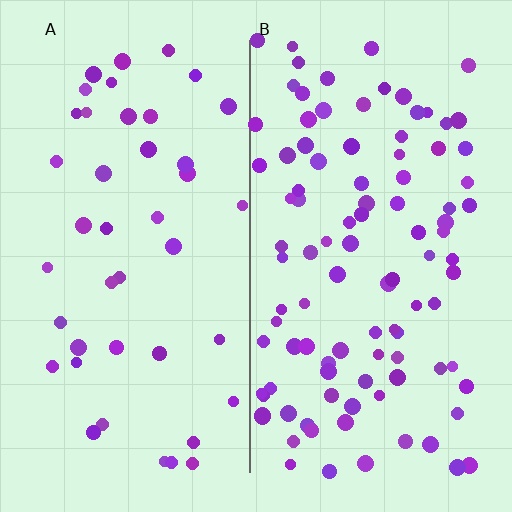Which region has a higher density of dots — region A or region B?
B (the right).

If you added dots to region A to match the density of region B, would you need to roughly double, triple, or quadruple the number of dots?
Approximately double.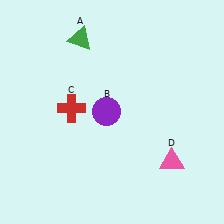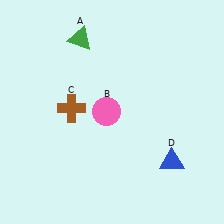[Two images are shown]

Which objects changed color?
B changed from purple to pink. C changed from red to brown. D changed from pink to blue.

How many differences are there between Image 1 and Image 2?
There are 3 differences between the two images.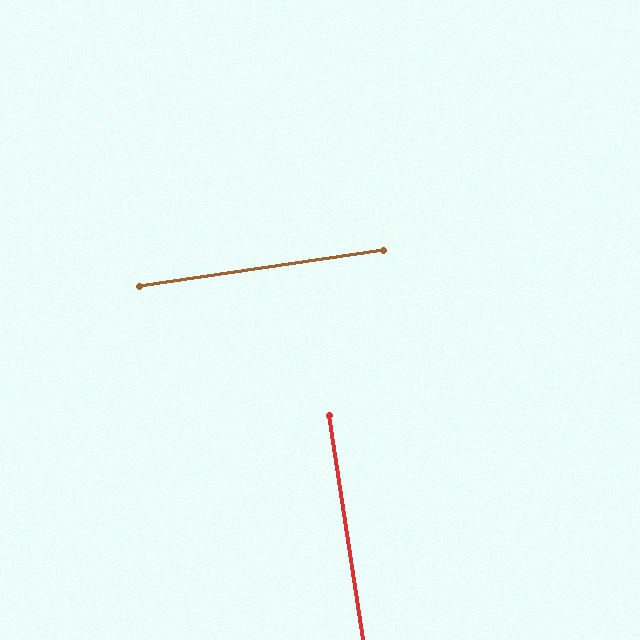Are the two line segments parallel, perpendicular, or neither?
Perpendicular — they meet at approximately 90°.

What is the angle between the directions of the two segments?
Approximately 90 degrees.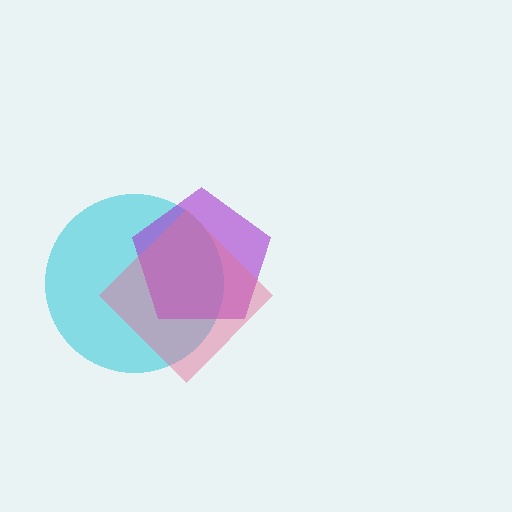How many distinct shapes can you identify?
There are 3 distinct shapes: a cyan circle, a purple pentagon, a pink diamond.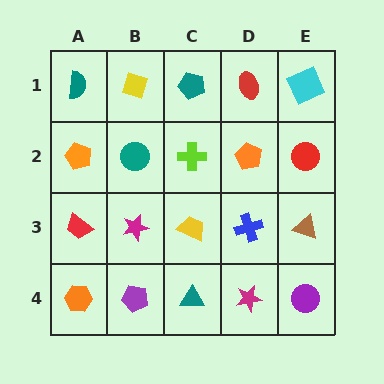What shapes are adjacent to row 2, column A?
A teal semicircle (row 1, column A), a red trapezoid (row 3, column A), a teal circle (row 2, column B).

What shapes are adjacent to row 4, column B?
A magenta star (row 3, column B), an orange hexagon (row 4, column A), a teal triangle (row 4, column C).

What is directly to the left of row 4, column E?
A magenta star.